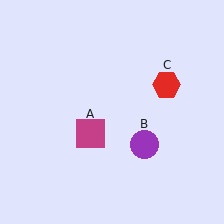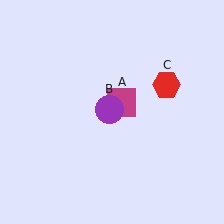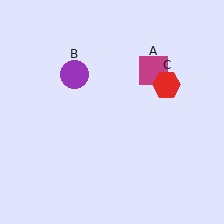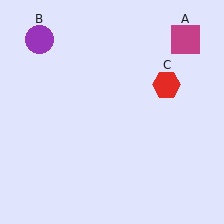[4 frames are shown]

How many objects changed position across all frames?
2 objects changed position: magenta square (object A), purple circle (object B).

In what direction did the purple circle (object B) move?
The purple circle (object B) moved up and to the left.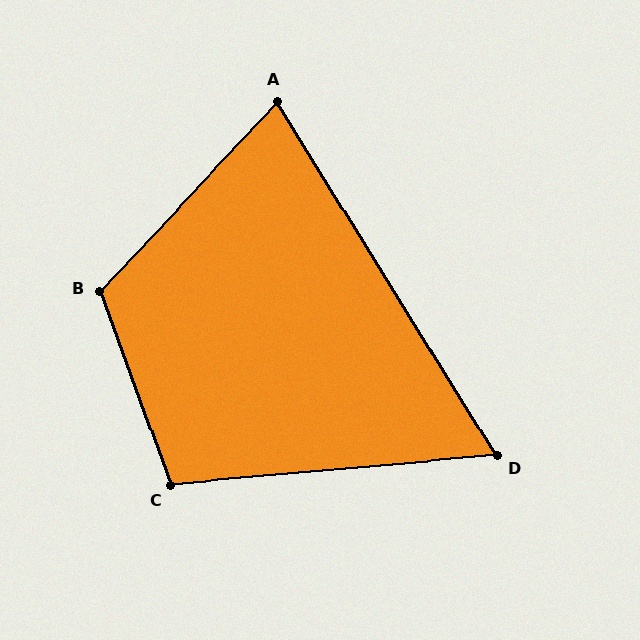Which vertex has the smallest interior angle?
D, at approximately 63 degrees.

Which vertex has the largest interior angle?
B, at approximately 117 degrees.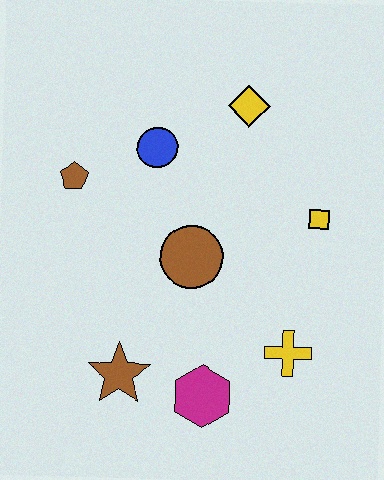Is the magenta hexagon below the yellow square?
Yes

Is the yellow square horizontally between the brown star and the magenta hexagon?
No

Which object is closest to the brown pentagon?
The blue circle is closest to the brown pentagon.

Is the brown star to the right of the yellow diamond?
No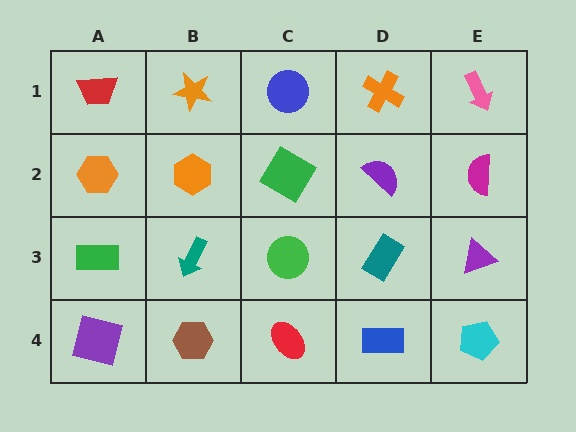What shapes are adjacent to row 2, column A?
A red trapezoid (row 1, column A), a green rectangle (row 3, column A), an orange hexagon (row 2, column B).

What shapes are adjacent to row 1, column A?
An orange hexagon (row 2, column A), an orange star (row 1, column B).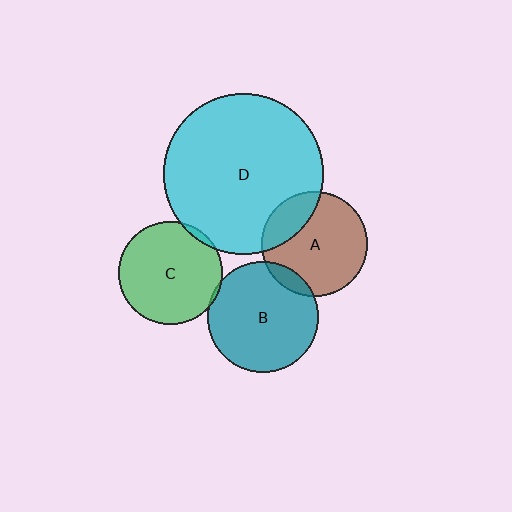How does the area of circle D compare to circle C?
Approximately 2.4 times.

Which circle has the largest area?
Circle D (cyan).